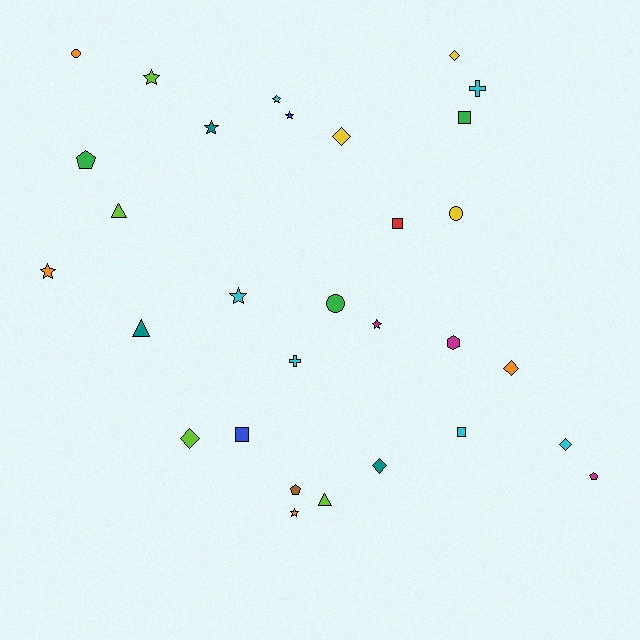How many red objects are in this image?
There is 1 red object.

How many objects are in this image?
There are 30 objects.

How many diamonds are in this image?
There are 6 diamonds.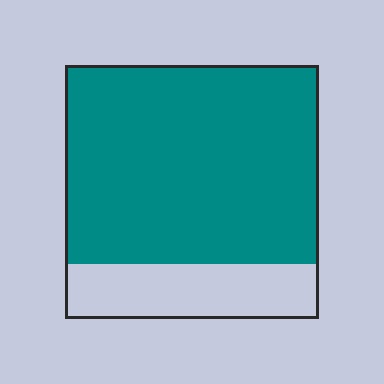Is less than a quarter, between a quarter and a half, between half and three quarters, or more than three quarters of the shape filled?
More than three quarters.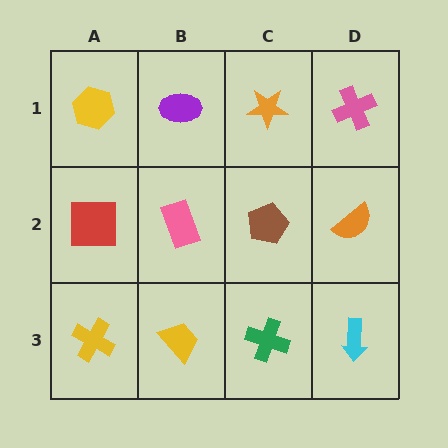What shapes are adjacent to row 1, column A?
A red square (row 2, column A), a purple ellipse (row 1, column B).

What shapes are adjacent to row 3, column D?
An orange semicircle (row 2, column D), a green cross (row 3, column C).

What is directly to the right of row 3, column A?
A yellow trapezoid.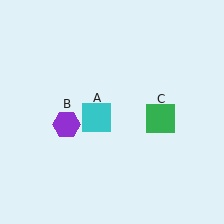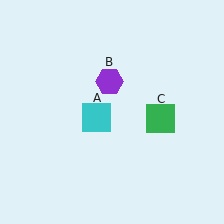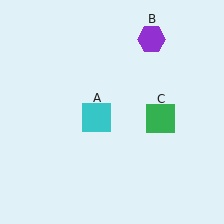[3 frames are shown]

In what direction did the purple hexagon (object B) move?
The purple hexagon (object B) moved up and to the right.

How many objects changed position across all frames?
1 object changed position: purple hexagon (object B).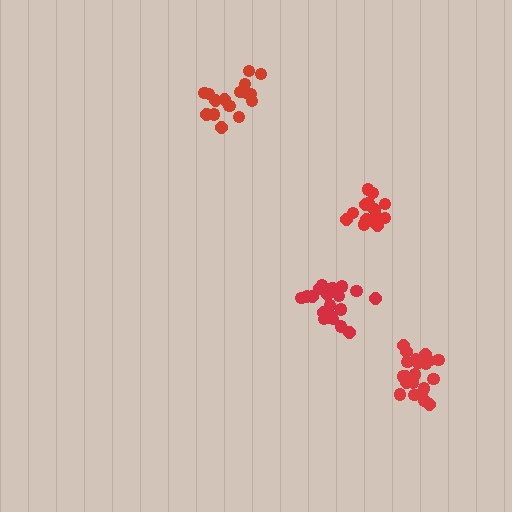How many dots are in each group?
Group 1: 15 dots, Group 2: 20 dots, Group 3: 16 dots, Group 4: 21 dots (72 total).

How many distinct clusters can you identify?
There are 4 distinct clusters.